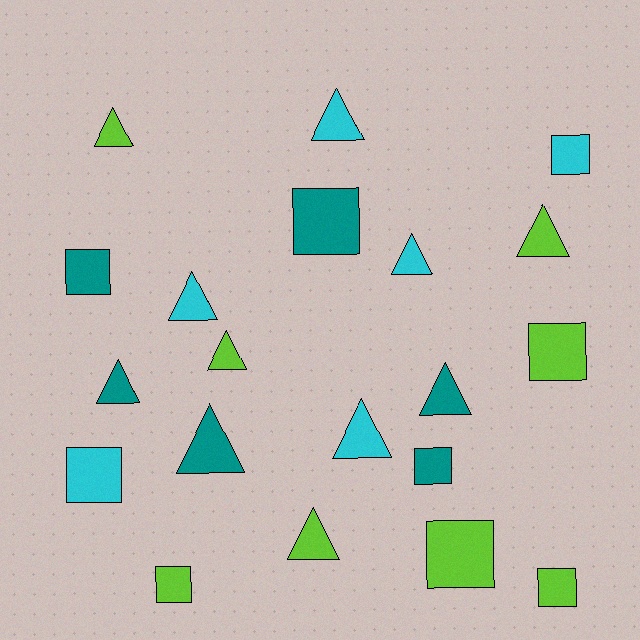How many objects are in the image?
There are 20 objects.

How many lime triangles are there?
There are 4 lime triangles.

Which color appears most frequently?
Lime, with 8 objects.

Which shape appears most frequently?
Triangle, with 11 objects.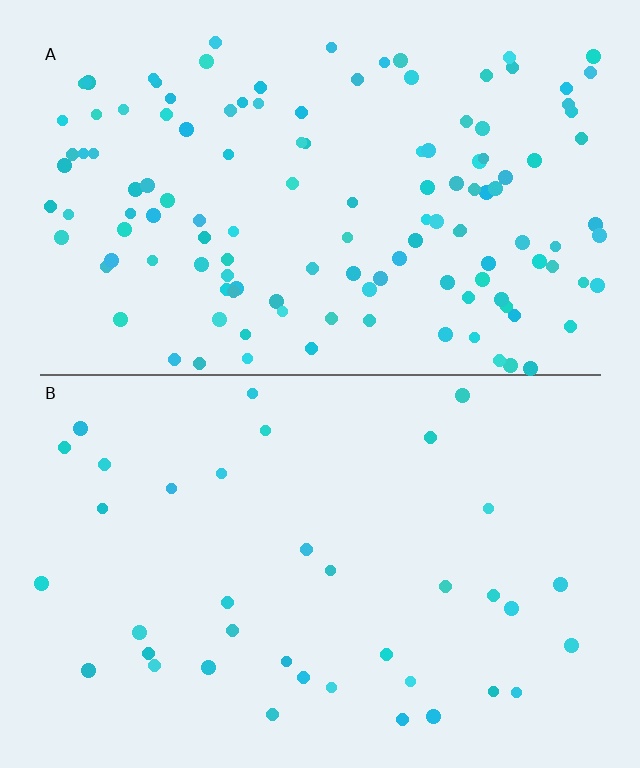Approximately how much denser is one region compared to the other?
Approximately 3.5× — region A over region B.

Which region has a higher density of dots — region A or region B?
A (the top).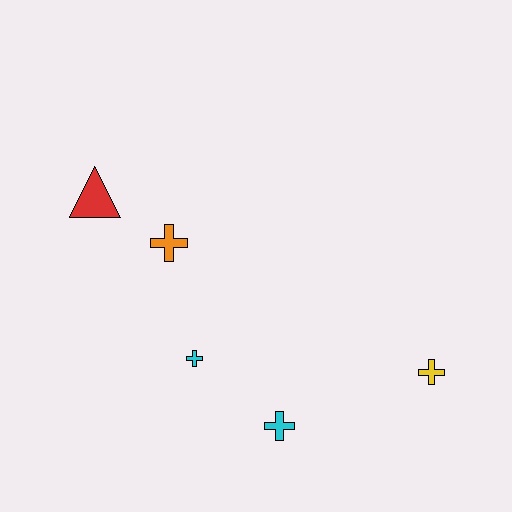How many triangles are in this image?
There is 1 triangle.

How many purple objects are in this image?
There are no purple objects.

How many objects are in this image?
There are 5 objects.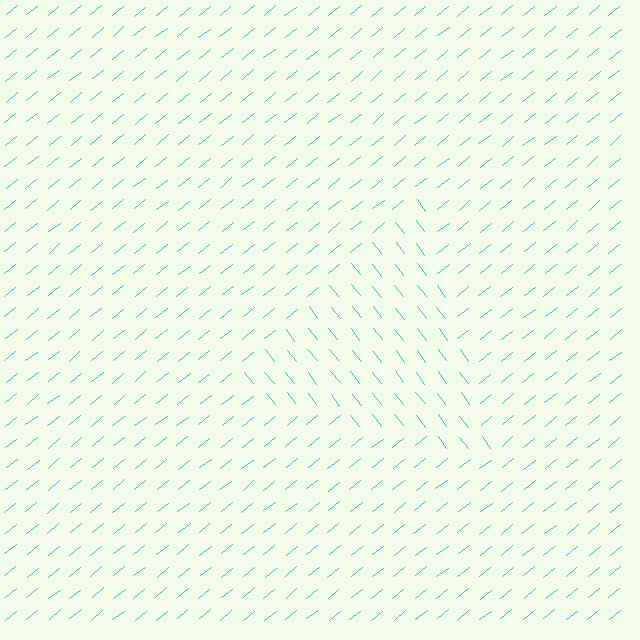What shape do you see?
I see a triangle.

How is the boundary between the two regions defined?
The boundary is defined purely by a change in line orientation (approximately 88 degrees difference). All lines are the same color and thickness.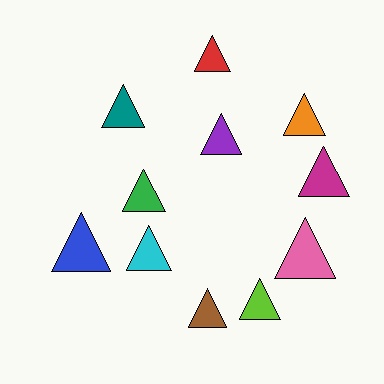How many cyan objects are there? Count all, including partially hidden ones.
There is 1 cyan object.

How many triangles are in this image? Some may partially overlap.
There are 11 triangles.